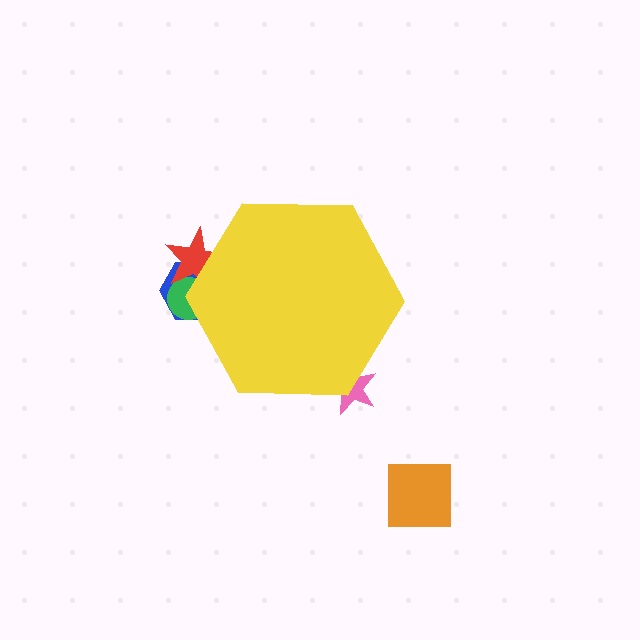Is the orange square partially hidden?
No, the orange square is fully visible.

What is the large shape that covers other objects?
A yellow hexagon.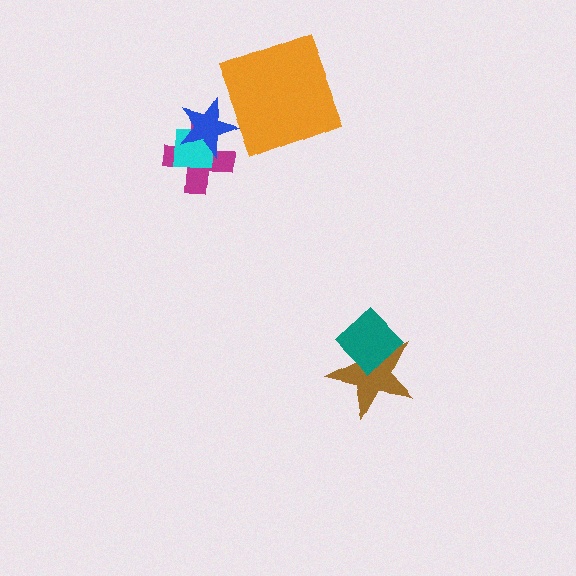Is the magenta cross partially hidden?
Yes, it is partially covered by another shape.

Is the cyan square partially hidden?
Yes, it is partially covered by another shape.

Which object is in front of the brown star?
The teal diamond is in front of the brown star.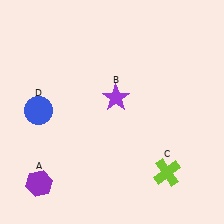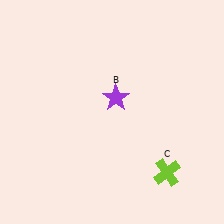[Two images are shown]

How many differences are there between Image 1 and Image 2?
There are 2 differences between the two images.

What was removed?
The purple hexagon (A), the blue circle (D) were removed in Image 2.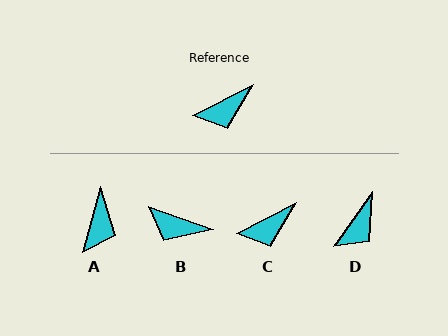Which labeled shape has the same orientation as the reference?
C.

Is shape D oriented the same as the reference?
No, it is off by about 28 degrees.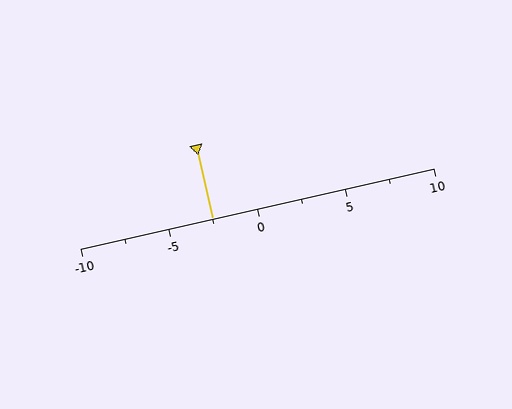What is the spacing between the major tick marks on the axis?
The major ticks are spaced 5 apart.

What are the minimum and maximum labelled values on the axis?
The axis runs from -10 to 10.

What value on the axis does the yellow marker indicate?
The marker indicates approximately -2.5.